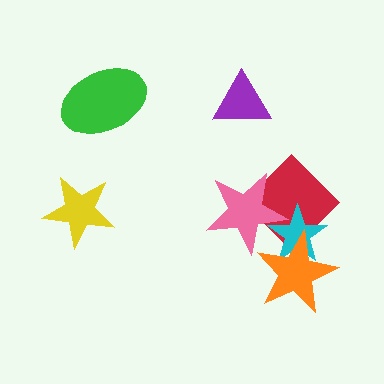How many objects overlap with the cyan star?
3 objects overlap with the cyan star.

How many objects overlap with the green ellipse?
0 objects overlap with the green ellipse.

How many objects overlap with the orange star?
2 objects overlap with the orange star.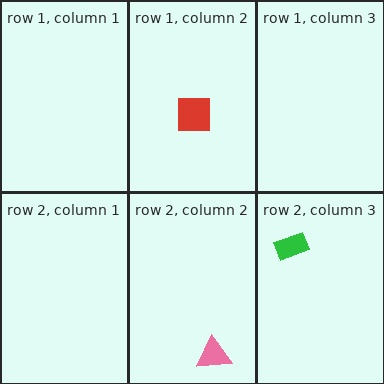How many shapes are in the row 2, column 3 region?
1.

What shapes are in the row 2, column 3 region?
The green rectangle.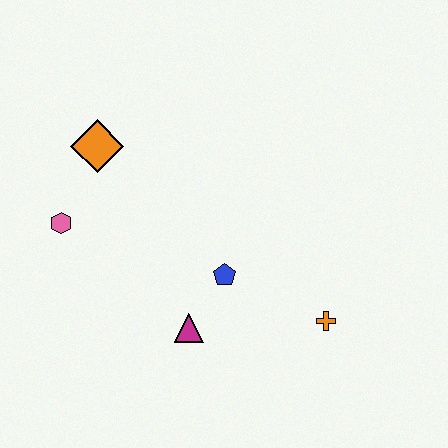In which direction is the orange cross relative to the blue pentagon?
The orange cross is to the right of the blue pentagon.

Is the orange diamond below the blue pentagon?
No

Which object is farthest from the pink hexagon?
The orange cross is farthest from the pink hexagon.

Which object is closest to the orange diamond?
The pink hexagon is closest to the orange diamond.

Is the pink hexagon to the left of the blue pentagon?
Yes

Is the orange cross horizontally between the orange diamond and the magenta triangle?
No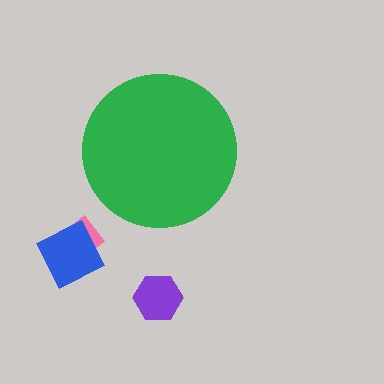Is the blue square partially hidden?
No, the blue square is fully visible.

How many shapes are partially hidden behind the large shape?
0 shapes are partially hidden.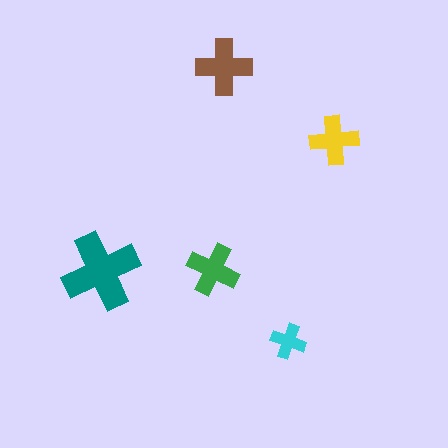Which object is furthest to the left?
The teal cross is leftmost.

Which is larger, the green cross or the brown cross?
The brown one.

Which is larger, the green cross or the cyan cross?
The green one.